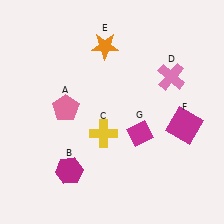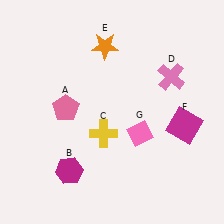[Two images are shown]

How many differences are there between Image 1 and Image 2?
There is 1 difference between the two images.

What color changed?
The diamond (G) changed from magenta in Image 1 to pink in Image 2.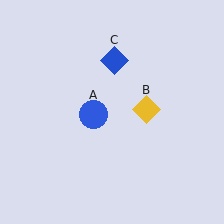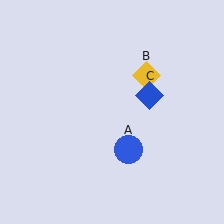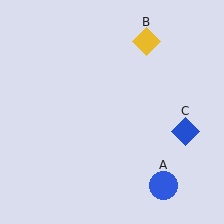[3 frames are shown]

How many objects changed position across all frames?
3 objects changed position: blue circle (object A), yellow diamond (object B), blue diamond (object C).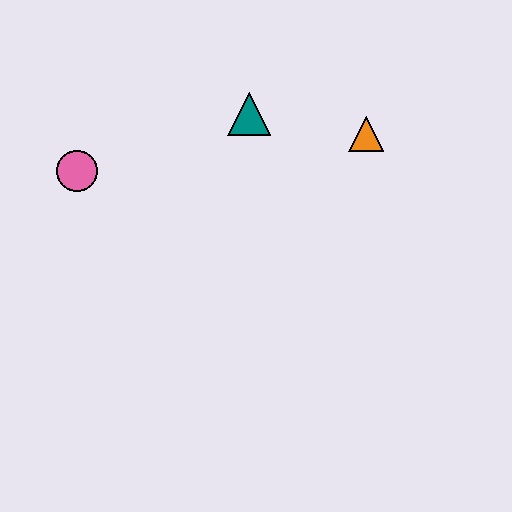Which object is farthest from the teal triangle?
The pink circle is farthest from the teal triangle.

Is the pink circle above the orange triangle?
No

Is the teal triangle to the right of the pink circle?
Yes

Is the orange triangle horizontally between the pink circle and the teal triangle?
No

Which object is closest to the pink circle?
The teal triangle is closest to the pink circle.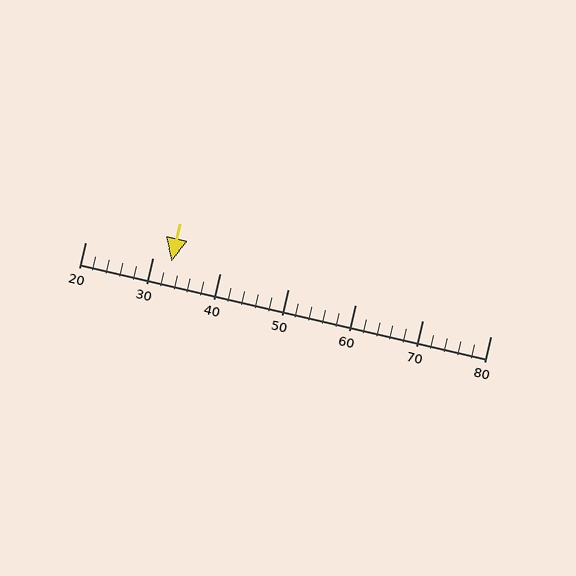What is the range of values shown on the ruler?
The ruler shows values from 20 to 80.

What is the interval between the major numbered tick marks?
The major tick marks are spaced 10 units apart.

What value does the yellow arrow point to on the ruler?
The yellow arrow points to approximately 33.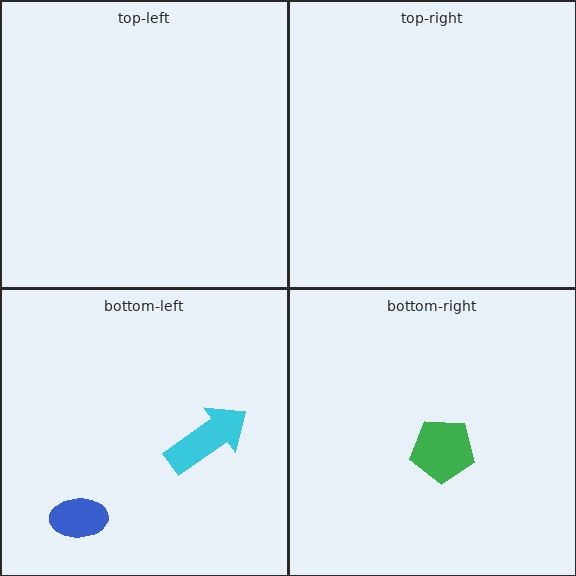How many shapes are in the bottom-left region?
2.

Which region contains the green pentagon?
The bottom-right region.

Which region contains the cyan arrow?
The bottom-left region.